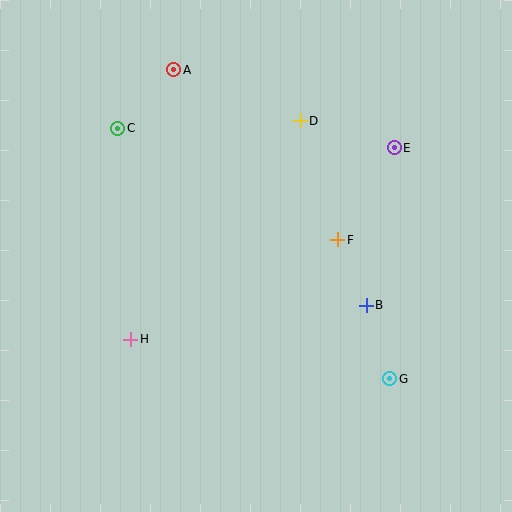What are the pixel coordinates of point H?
Point H is at (131, 339).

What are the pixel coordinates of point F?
Point F is at (338, 240).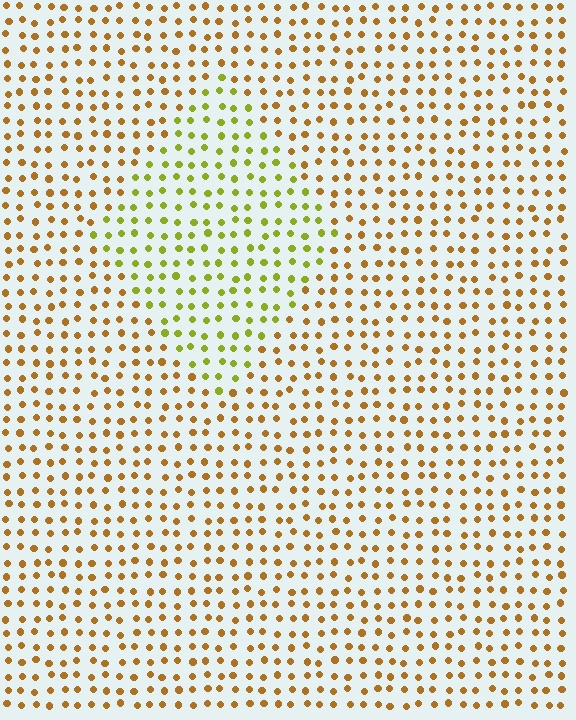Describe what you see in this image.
The image is filled with small brown elements in a uniform arrangement. A diamond-shaped region is visible where the elements are tinted to a slightly different hue, forming a subtle color boundary.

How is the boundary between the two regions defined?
The boundary is defined purely by a slight shift in hue (about 39 degrees). Spacing, size, and orientation are identical on both sides.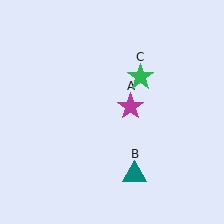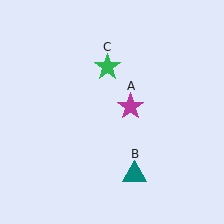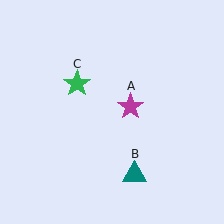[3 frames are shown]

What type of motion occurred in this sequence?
The green star (object C) rotated counterclockwise around the center of the scene.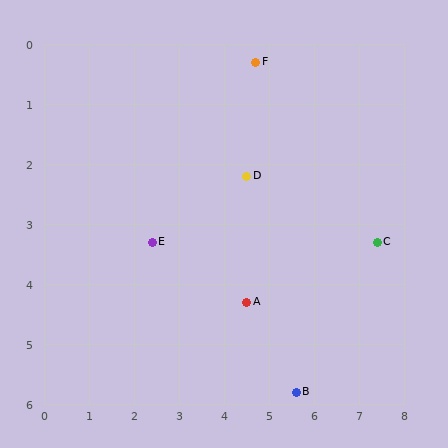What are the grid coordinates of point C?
Point C is at approximately (7.4, 3.3).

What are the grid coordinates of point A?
Point A is at approximately (4.5, 4.3).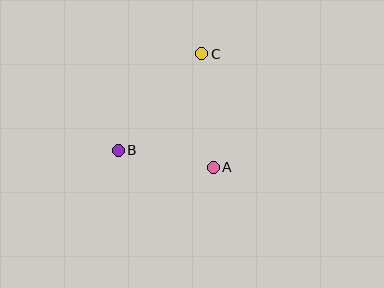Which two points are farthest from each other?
Points B and C are farthest from each other.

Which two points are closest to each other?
Points A and B are closest to each other.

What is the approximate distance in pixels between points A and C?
The distance between A and C is approximately 114 pixels.